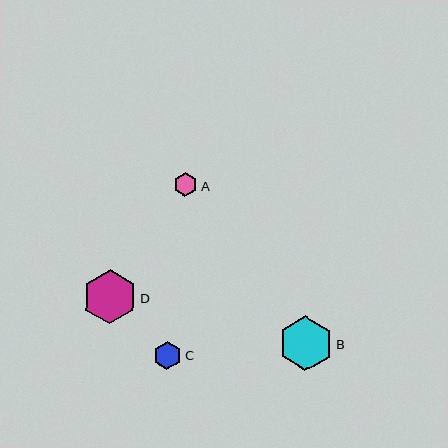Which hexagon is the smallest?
Hexagon A is the smallest with a size of approximately 24 pixels.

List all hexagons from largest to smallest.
From largest to smallest: B, D, C, A.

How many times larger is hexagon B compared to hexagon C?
Hexagon B is approximately 1.9 times the size of hexagon C.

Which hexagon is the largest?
Hexagon B is the largest with a size of approximately 54 pixels.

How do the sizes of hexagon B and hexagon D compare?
Hexagon B and hexagon D are approximately the same size.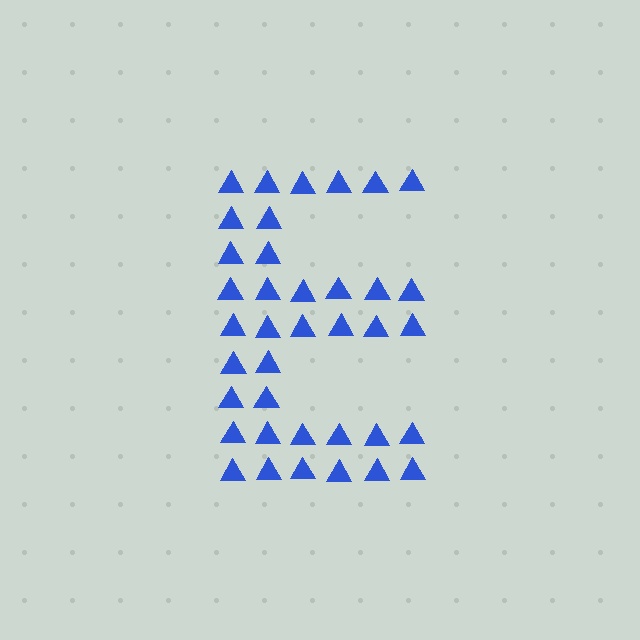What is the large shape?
The large shape is the letter E.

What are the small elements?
The small elements are triangles.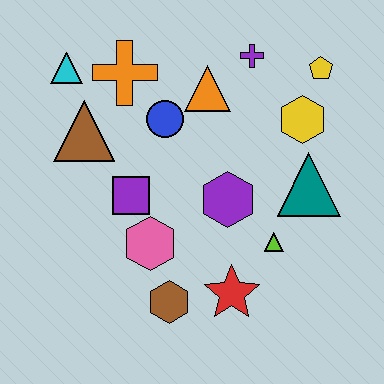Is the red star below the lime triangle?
Yes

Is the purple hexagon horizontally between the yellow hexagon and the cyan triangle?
Yes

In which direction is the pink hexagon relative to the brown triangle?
The pink hexagon is below the brown triangle.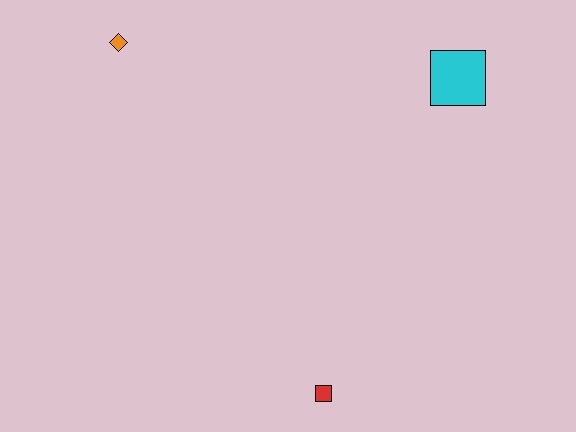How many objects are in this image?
There are 3 objects.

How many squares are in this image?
There are 2 squares.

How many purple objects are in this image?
There are no purple objects.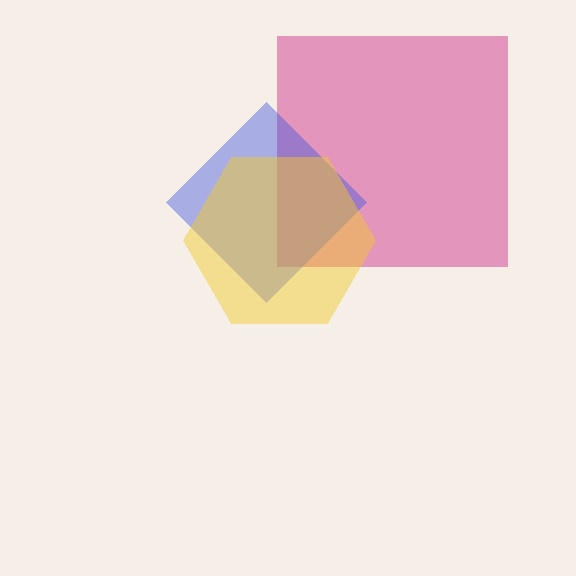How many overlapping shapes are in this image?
There are 3 overlapping shapes in the image.